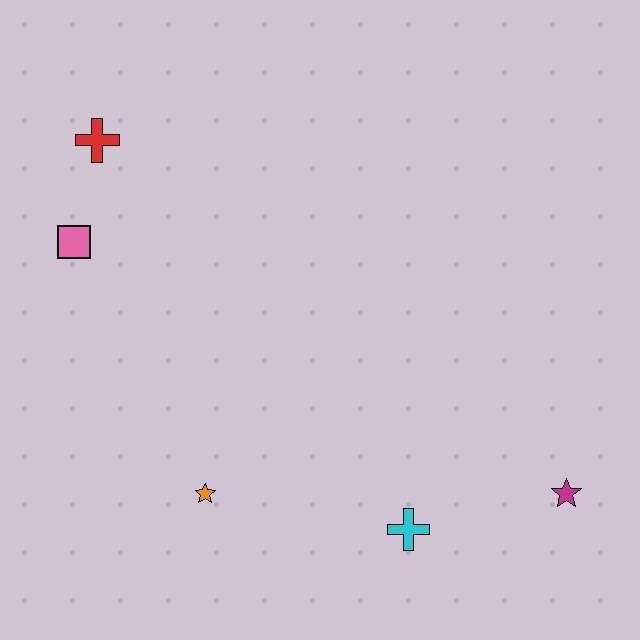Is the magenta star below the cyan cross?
No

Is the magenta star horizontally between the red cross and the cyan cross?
No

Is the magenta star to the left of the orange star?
No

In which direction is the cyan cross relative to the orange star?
The cyan cross is to the right of the orange star.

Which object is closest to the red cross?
The pink square is closest to the red cross.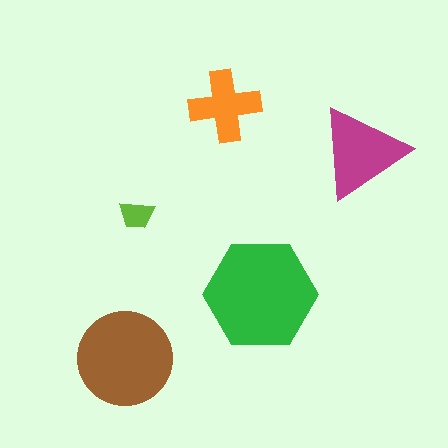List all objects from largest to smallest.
The green hexagon, the brown circle, the magenta triangle, the orange cross, the lime trapezoid.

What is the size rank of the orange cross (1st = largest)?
4th.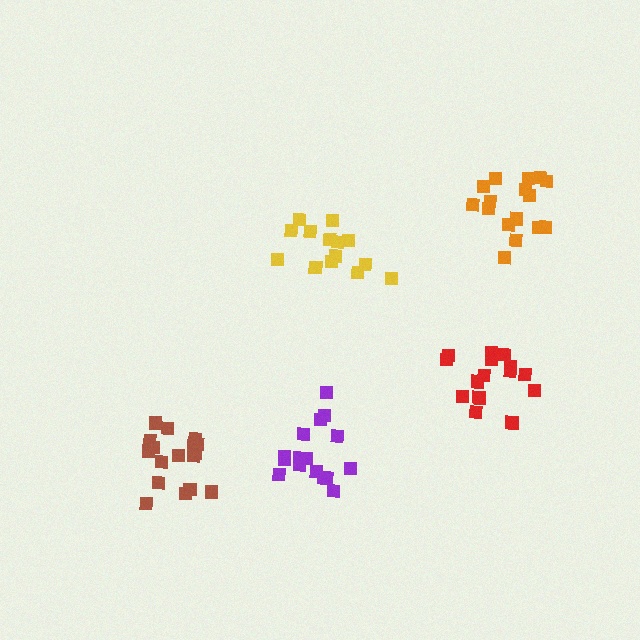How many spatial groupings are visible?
There are 5 spatial groupings.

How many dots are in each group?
Group 1: 17 dots, Group 2: 14 dots, Group 3: 16 dots, Group 4: 16 dots, Group 5: 16 dots (79 total).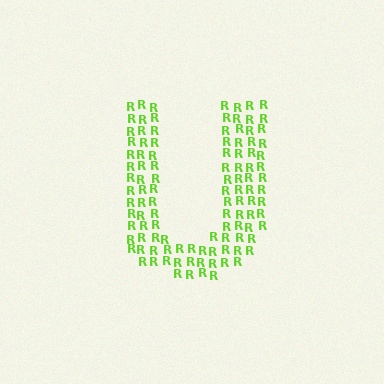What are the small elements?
The small elements are letter R's.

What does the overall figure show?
The overall figure shows the letter U.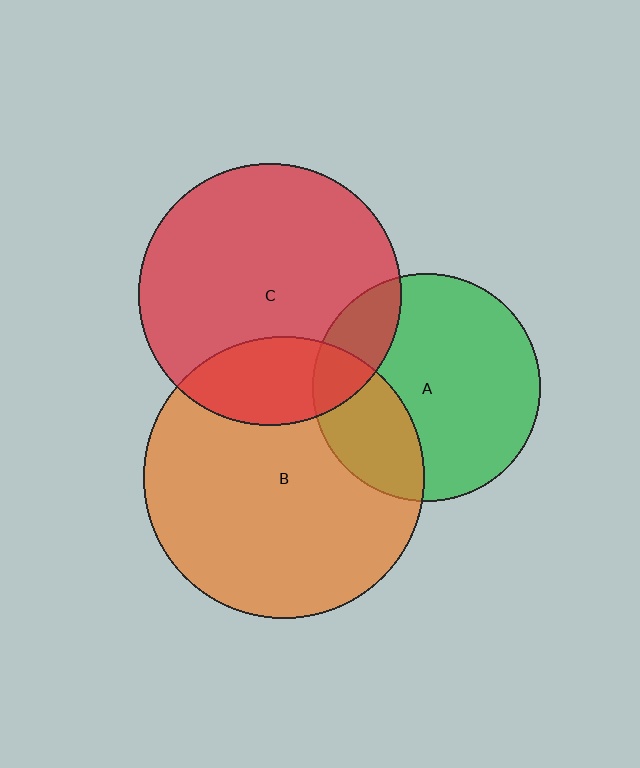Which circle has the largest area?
Circle B (orange).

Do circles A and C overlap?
Yes.